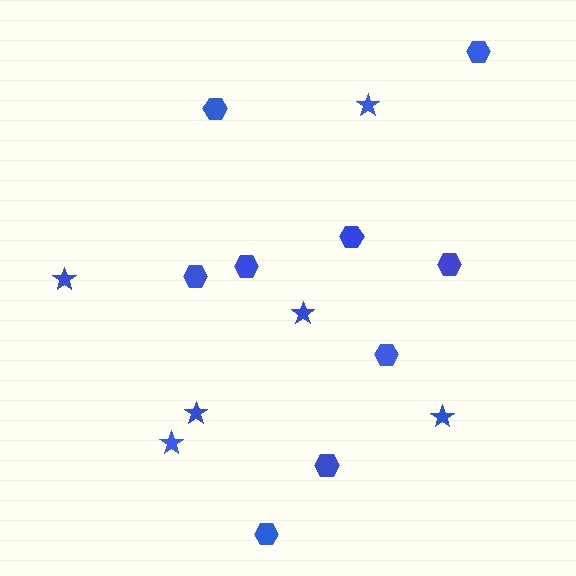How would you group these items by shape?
There are 2 groups: one group of hexagons (9) and one group of stars (6).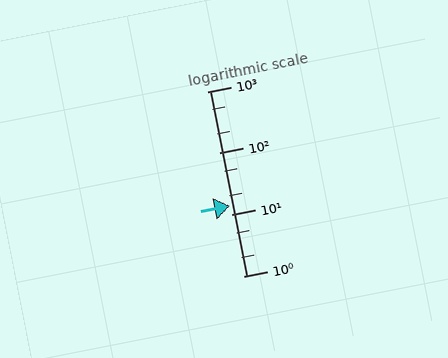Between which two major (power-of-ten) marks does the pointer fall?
The pointer is between 10 and 100.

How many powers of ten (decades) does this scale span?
The scale spans 3 decades, from 1 to 1000.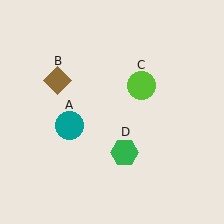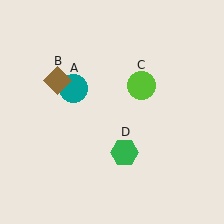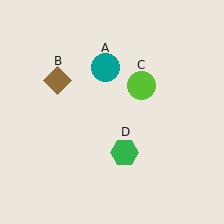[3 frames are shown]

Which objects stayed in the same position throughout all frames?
Brown diamond (object B) and lime circle (object C) and green hexagon (object D) remained stationary.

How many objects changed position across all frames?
1 object changed position: teal circle (object A).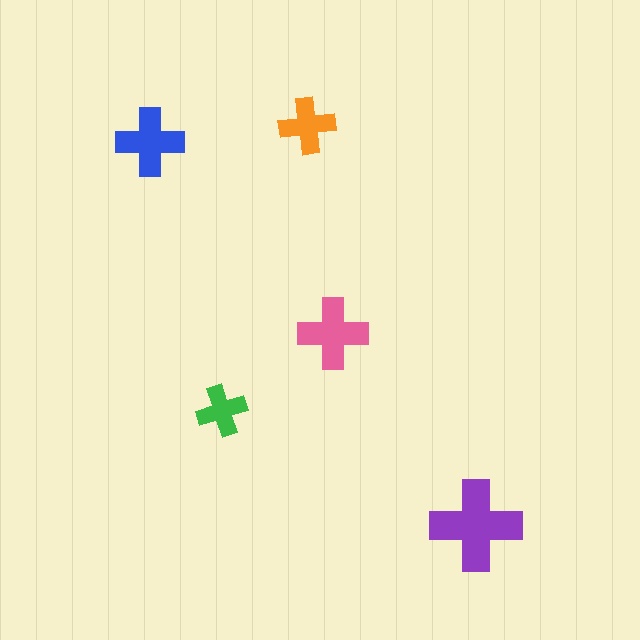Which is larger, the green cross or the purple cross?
The purple one.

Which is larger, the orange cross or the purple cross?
The purple one.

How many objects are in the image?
There are 5 objects in the image.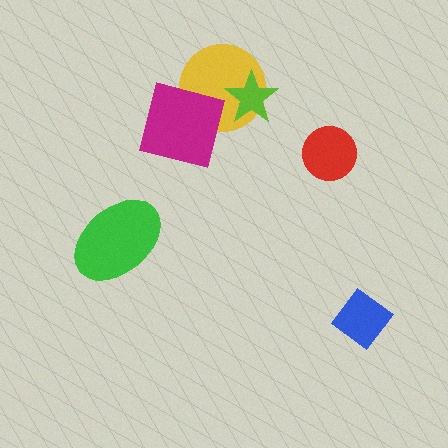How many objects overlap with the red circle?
0 objects overlap with the red circle.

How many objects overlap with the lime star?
1 object overlaps with the lime star.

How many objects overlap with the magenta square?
1 object overlaps with the magenta square.